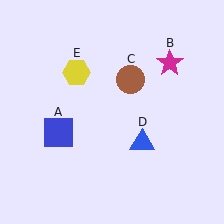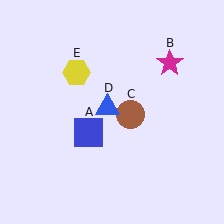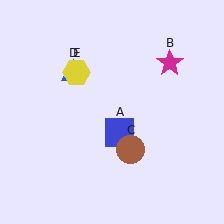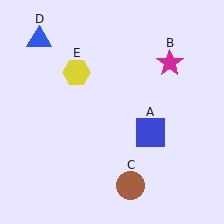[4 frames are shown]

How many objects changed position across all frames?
3 objects changed position: blue square (object A), brown circle (object C), blue triangle (object D).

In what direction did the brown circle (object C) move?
The brown circle (object C) moved down.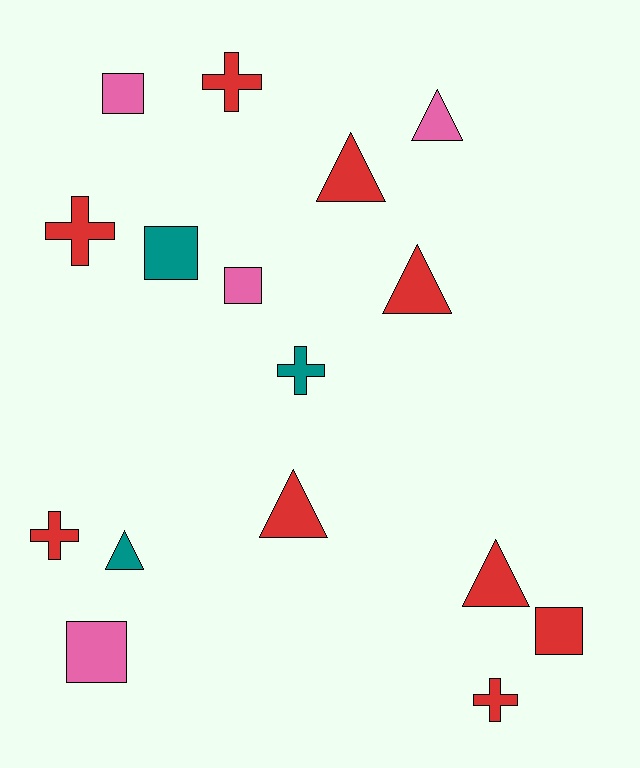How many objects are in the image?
There are 16 objects.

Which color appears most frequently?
Red, with 9 objects.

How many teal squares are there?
There is 1 teal square.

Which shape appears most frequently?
Triangle, with 6 objects.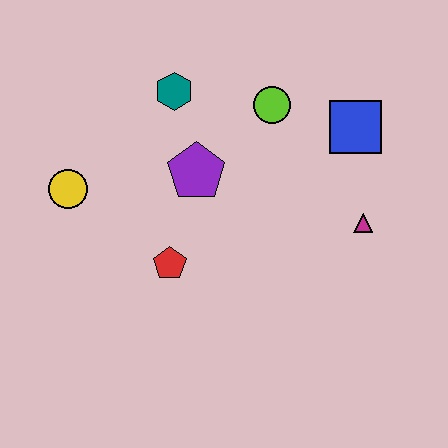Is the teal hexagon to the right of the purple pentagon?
No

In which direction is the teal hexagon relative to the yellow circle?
The teal hexagon is to the right of the yellow circle.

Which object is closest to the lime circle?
The blue square is closest to the lime circle.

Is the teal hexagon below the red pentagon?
No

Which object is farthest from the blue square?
The yellow circle is farthest from the blue square.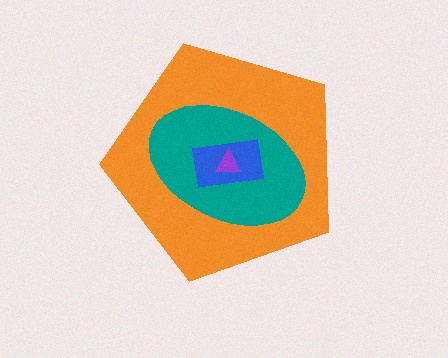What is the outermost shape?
The orange pentagon.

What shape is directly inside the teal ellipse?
The blue rectangle.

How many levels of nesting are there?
4.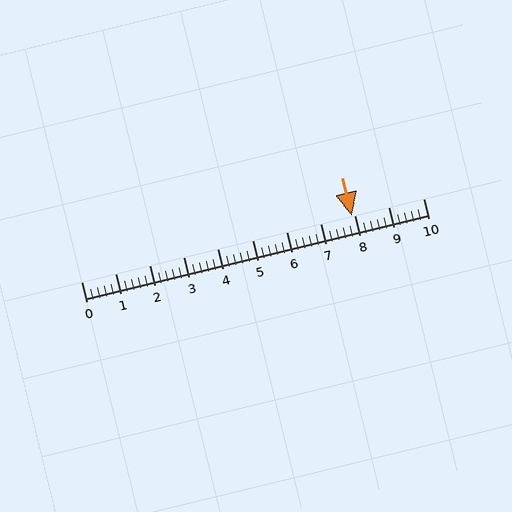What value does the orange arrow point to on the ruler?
The orange arrow points to approximately 7.9.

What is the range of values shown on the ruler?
The ruler shows values from 0 to 10.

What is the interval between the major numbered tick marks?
The major tick marks are spaced 1 units apart.